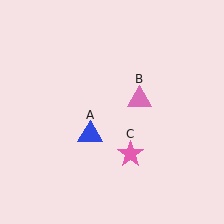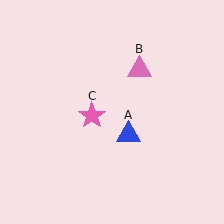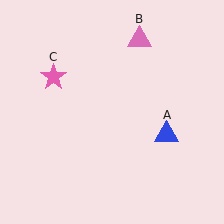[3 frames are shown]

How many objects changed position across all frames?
3 objects changed position: blue triangle (object A), pink triangle (object B), pink star (object C).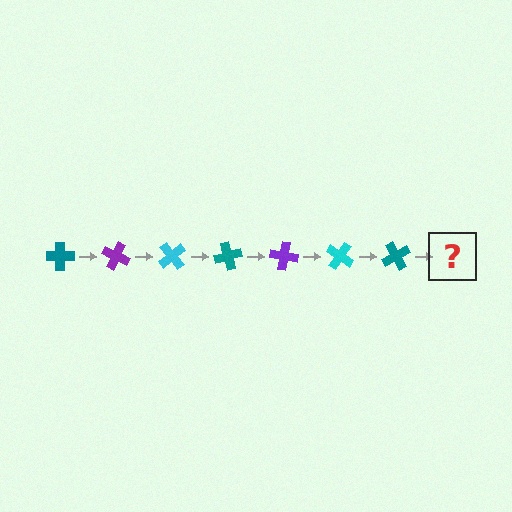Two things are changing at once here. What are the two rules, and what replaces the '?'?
The two rules are that it rotates 25 degrees each step and the color cycles through teal, purple, and cyan. The '?' should be a purple cross, rotated 175 degrees from the start.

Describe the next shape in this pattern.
It should be a purple cross, rotated 175 degrees from the start.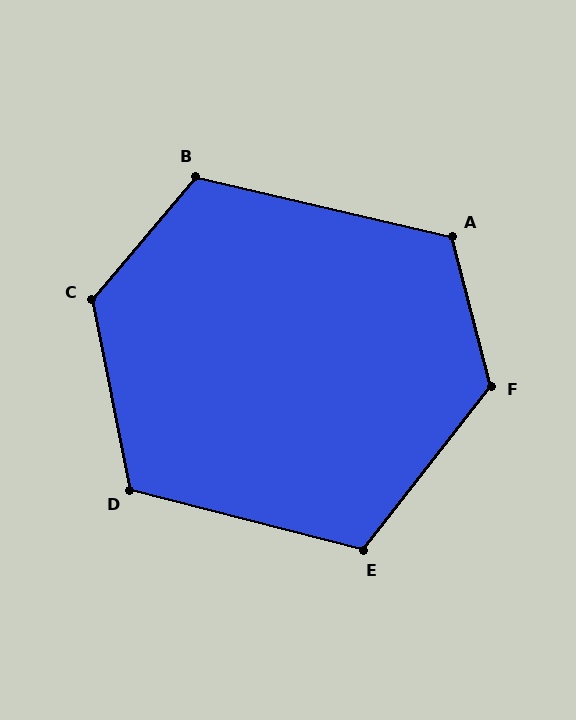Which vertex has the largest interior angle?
C, at approximately 129 degrees.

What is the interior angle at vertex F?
Approximately 127 degrees (obtuse).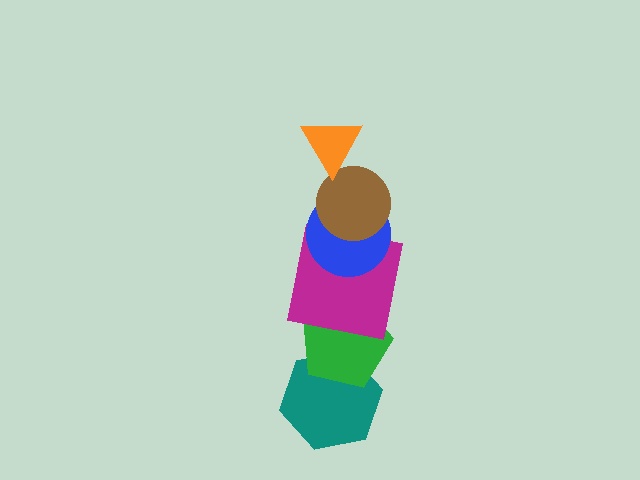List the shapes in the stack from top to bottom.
From top to bottom: the orange triangle, the brown circle, the blue circle, the magenta square, the green pentagon, the teal hexagon.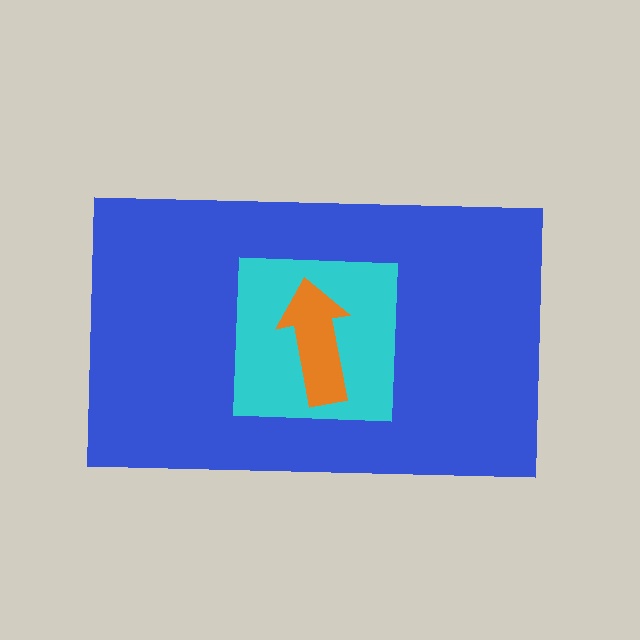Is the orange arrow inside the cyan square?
Yes.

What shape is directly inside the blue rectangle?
The cyan square.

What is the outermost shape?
The blue rectangle.